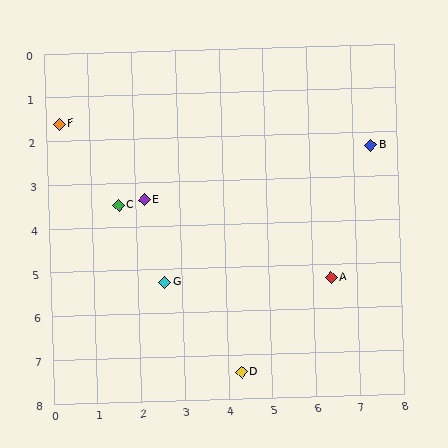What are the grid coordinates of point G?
Point G is at approximately (2.6, 5.3).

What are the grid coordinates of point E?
Point E is at approximately (2.2, 3.4).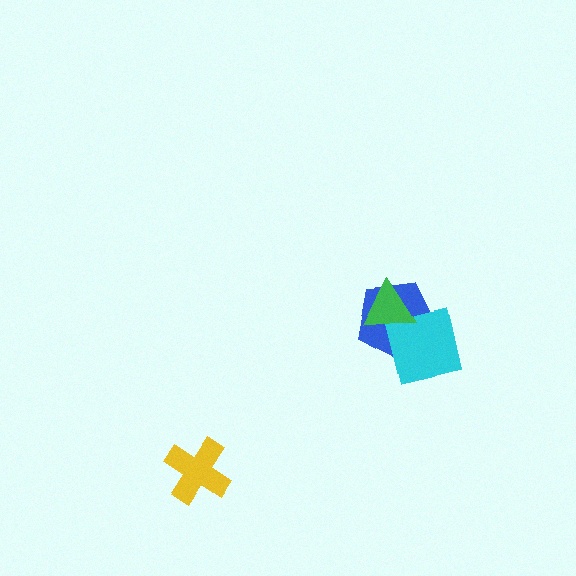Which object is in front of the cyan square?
The green triangle is in front of the cyan square.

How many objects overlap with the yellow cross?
0 objects overlap with the yellow cross.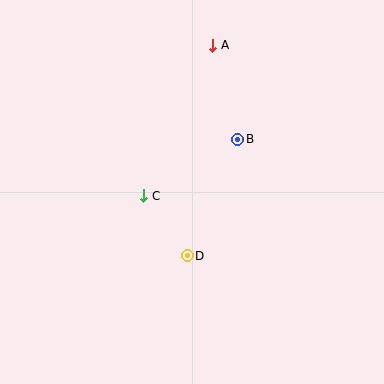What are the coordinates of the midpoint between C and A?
The midpoint between C and A is at (178, 120).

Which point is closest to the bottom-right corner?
Point D is closest to the bottom-right corner.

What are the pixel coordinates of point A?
Point A is at (213, 45).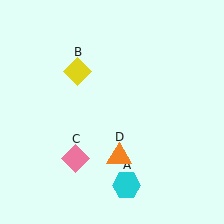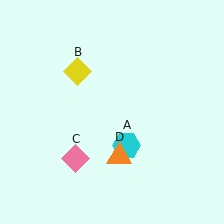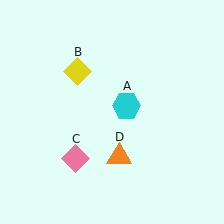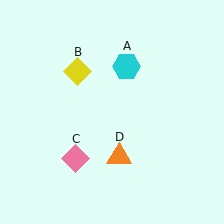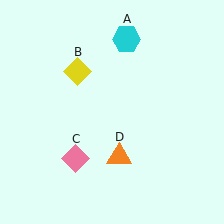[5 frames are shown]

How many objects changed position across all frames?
1 object changed position: cyan hexagon (object A).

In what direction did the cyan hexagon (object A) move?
The cyan hexagon (object A) moved up.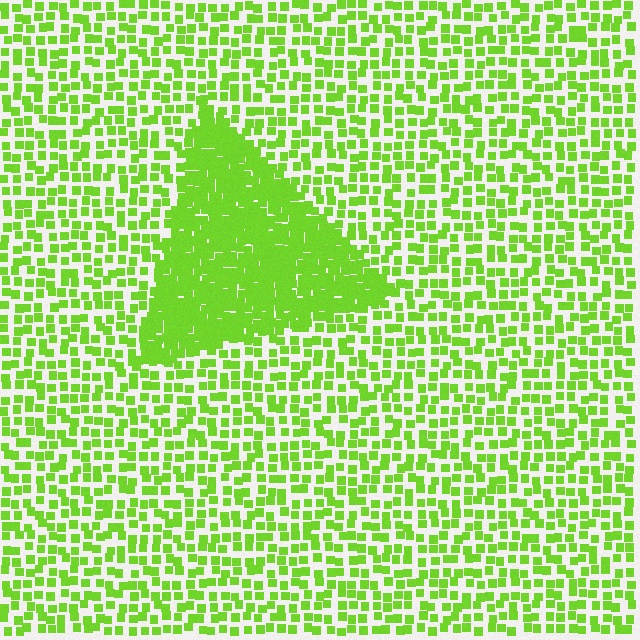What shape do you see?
I see a triangle.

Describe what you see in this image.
The image contains small lime elements arranged at two different densities. A triangle-shaped region is visible where the elements are more densely packed than the surrounding area.